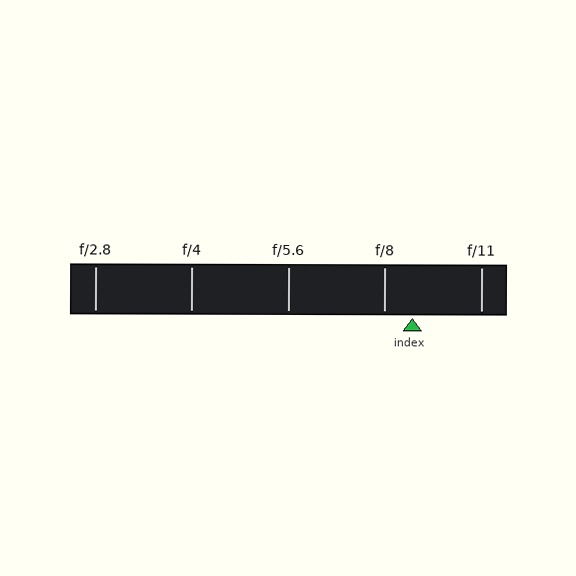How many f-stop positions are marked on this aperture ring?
There are 5 f-stop positions marked.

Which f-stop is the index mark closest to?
The index mark is closest to f/8.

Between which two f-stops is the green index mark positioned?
The index mark is between f/8 and f/11.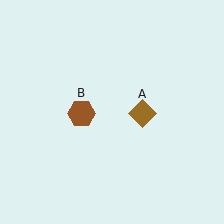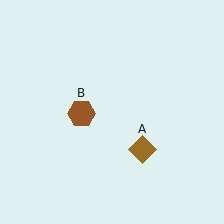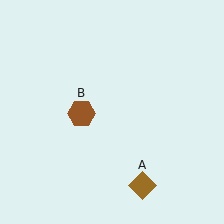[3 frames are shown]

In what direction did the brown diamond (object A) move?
The brown diamond (object A) moved down.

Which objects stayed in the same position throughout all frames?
Brown hexagon (object B) remained stationary.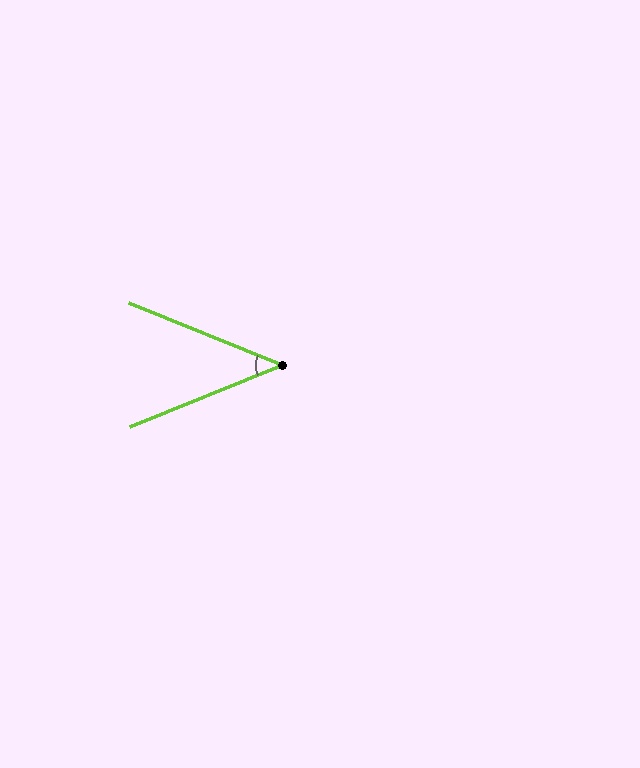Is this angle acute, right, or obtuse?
It is acute.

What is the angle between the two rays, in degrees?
Approximately 44 degrees.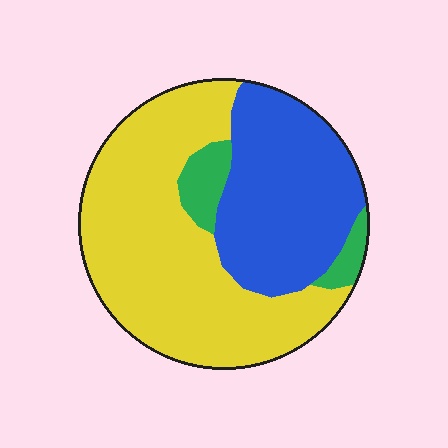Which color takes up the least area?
Green, at roughly 10%.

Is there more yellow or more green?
Yellow.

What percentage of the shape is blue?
Blue takes up about one third (1/3) of the shape.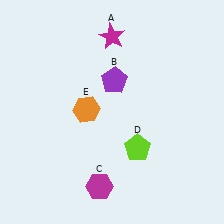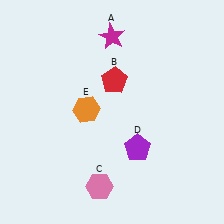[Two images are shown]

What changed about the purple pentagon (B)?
In Image 1, B is purple. In Image 2, it changed to red.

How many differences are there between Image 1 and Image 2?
There are 3 differences between the two images.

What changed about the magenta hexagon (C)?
In Image 1, C is magenta. In Image 2, it changed to pink.